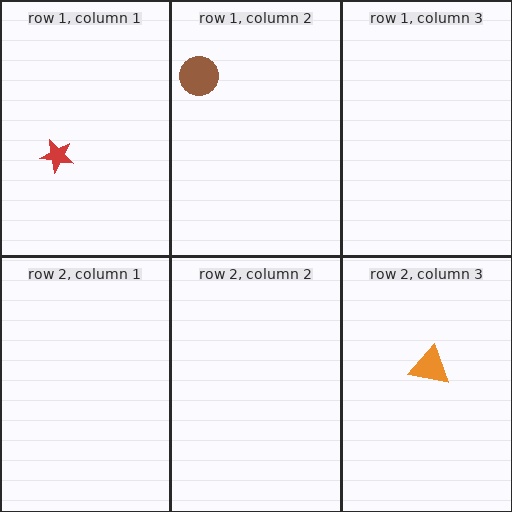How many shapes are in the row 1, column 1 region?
1.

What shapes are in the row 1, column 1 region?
The red star.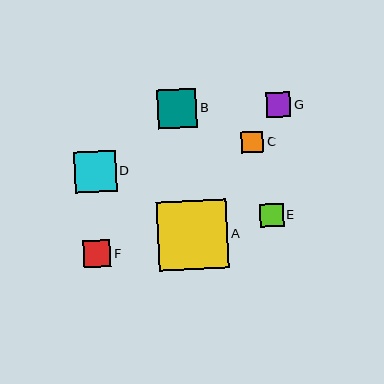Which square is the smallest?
Square C is the smallest with a size of approximately 22 pixels.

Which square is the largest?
Square A is the largest with a size of approximately 70 pixels.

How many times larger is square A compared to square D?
Square A is approximately 1.7 times the size of square D.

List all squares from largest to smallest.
From largest to smallest: A, D, B, F, G, E, C.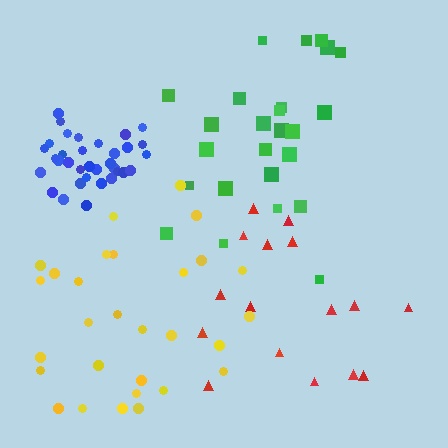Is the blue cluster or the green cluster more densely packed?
Blue.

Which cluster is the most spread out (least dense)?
Red.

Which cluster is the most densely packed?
Blue.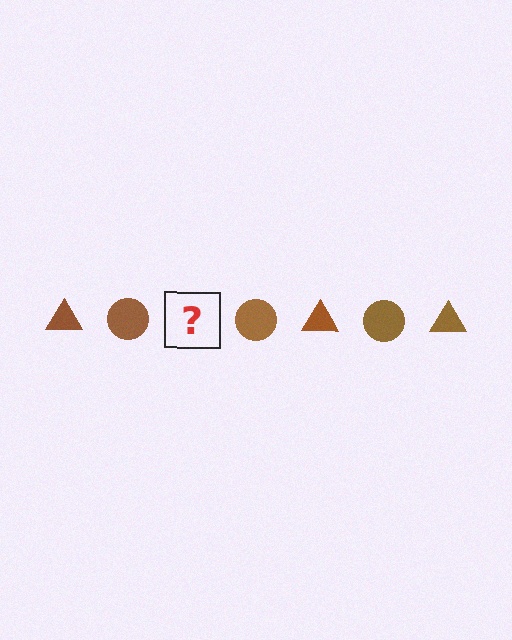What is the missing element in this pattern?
The missing element is a brown triangle.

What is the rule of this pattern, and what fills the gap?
The rule is that the pattern cycles through triangle, circle shapes in brown. The gap should be filled with a brown triangle.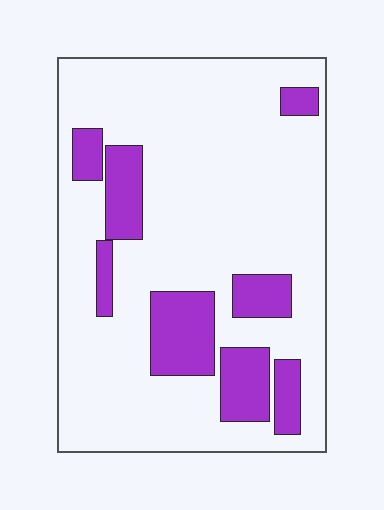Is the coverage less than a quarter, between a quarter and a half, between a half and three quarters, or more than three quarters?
Less than a quarter.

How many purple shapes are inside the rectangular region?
8.